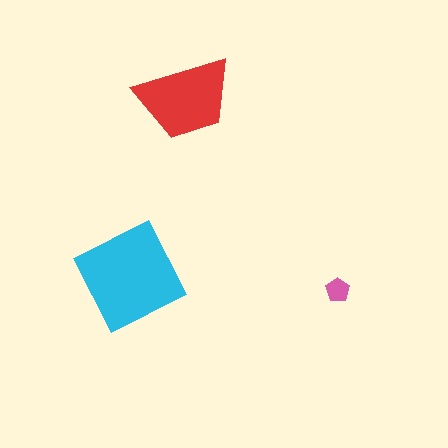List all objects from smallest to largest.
The pink pentagon, the red trapezoid, the cyan square.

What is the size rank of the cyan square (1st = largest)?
1st.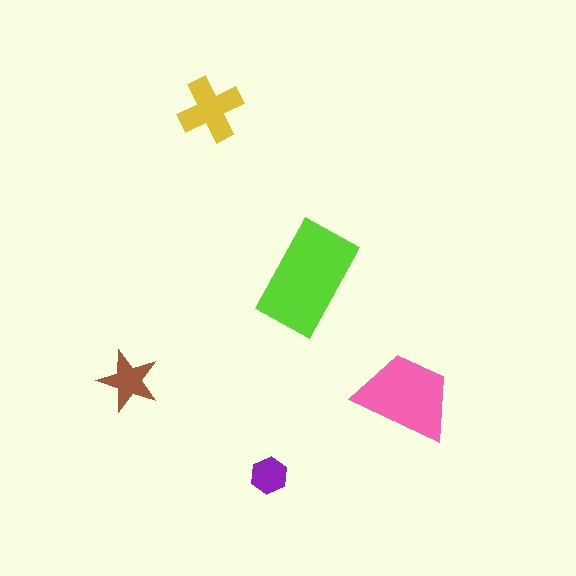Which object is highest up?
The yellow cross is topmost.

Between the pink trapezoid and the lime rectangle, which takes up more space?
The lime rectangle.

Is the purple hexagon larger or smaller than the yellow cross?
Smaller.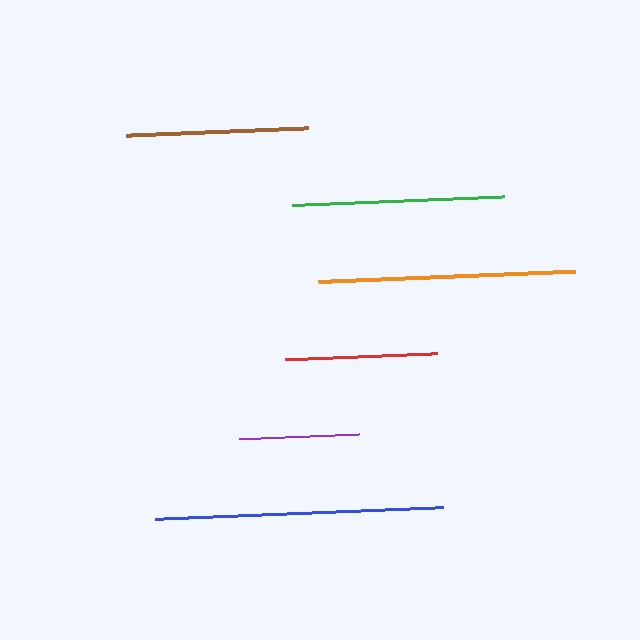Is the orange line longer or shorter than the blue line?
The blue line is longer than the orange line.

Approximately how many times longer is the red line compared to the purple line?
The red line is approximately 1.3 times the length of the purple line.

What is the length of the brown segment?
The brown segment is approximately 182 pixels long.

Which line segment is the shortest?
The purple line is the shortest at approximately 120 pixels.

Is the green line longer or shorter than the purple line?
The green line is longer than the purple line.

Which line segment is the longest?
The blue line is the longest at approximately 287 pixels.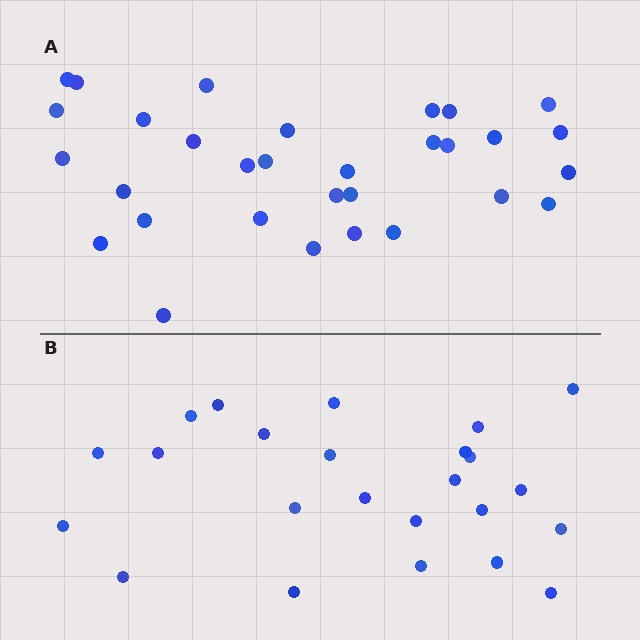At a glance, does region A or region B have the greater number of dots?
Region A (the top region) has more dots.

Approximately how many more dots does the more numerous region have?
Region A has roughly 8 or so more dots than region B.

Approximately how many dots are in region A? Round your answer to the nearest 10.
About 30 dots. (The exact count is 31, which rounds to 30.)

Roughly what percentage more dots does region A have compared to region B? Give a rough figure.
About 30% more.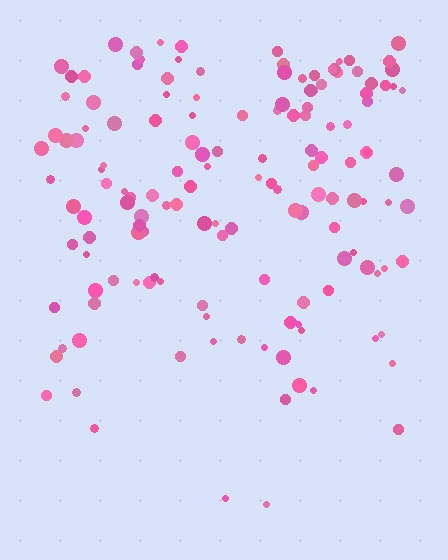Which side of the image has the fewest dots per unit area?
The bottom.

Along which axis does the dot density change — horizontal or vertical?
Vertical.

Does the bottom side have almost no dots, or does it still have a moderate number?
Still a moderate number, just noticeably fewer than the top.